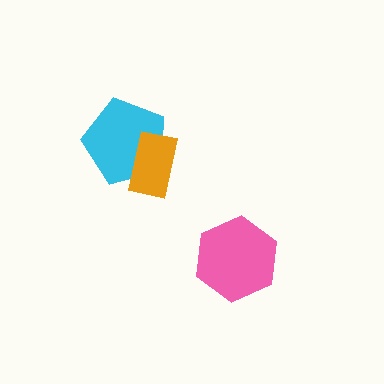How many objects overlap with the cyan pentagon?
1 object overlaps with the cyan pentagon.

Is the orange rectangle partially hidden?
No, no other shape covers it.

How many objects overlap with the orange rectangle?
1 object overlaps with the orange rectangle.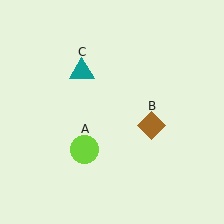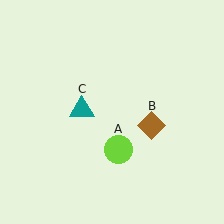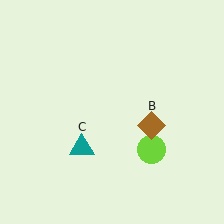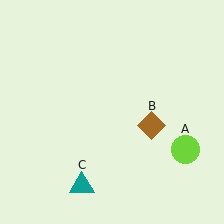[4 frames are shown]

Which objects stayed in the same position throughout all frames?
Brown diamond (object B) remained stationary.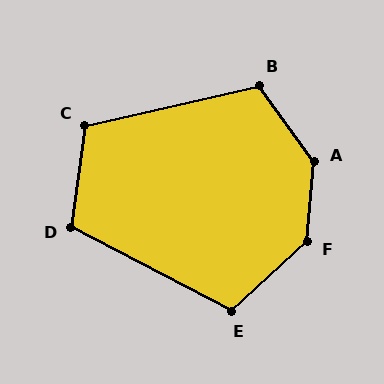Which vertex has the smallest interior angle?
E, at approximately 110 degrees.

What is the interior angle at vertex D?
Approximately 110 degrees (obtuse).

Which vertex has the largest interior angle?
A, at approximately 140 degrees.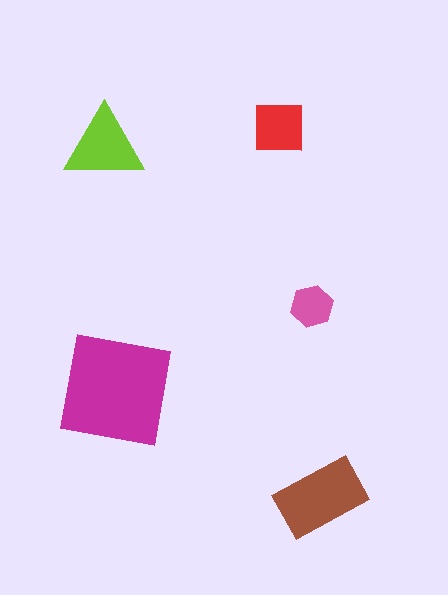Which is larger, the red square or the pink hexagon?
The red square.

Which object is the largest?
The magenta square.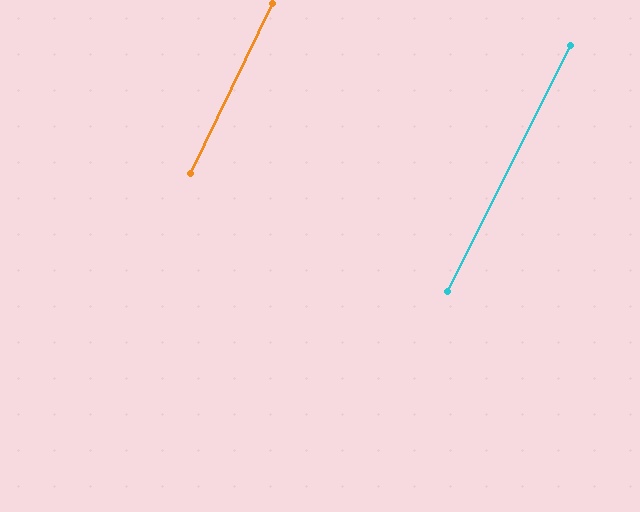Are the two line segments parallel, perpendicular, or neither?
Parallel — their directions differ by only 0.6°.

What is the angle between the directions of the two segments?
Approximately 1 degree.